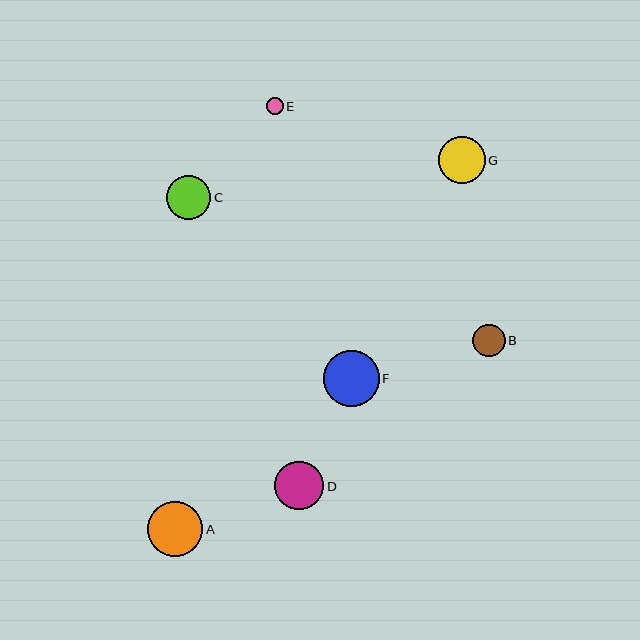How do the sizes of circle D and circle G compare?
Circle D and circle G are approximately the same size.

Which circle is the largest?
Circle F is the largest with a size of approximately 56 pixels.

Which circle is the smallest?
Circle E is the smallest with a size of approximately 17 pixels.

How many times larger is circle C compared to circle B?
Circle C is approximately 1.4 times the size of circle B.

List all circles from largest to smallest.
From largest to smallest: F, A, D, G, C, B, E.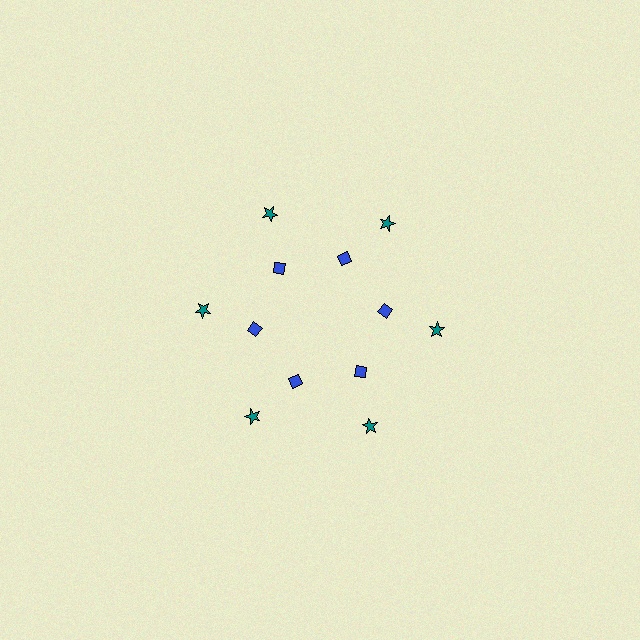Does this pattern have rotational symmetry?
Yes, this pattern has 6-fold rotational symmetry. It looks the same after rotating 60 degrees around the center.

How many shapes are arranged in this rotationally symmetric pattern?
There are 12 shapes, arranged in 6 groups of 2.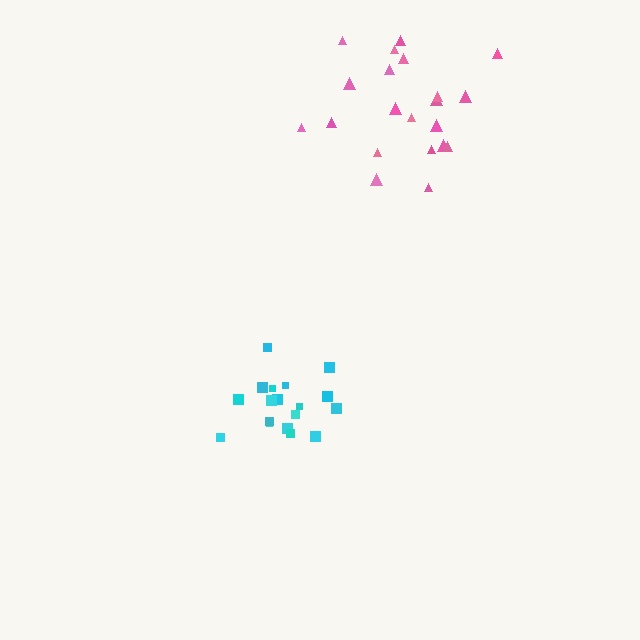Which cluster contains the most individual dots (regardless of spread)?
Pink (21).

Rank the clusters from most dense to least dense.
cyan, pink.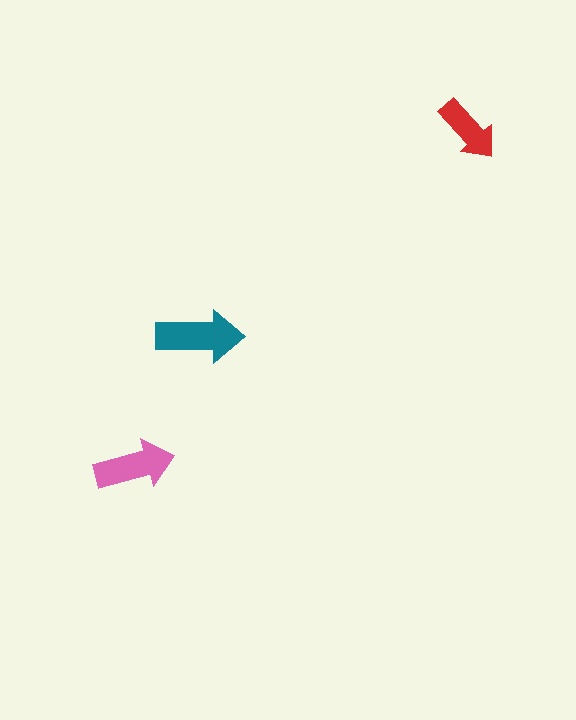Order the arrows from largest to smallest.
the teal one, the pink one, the red one.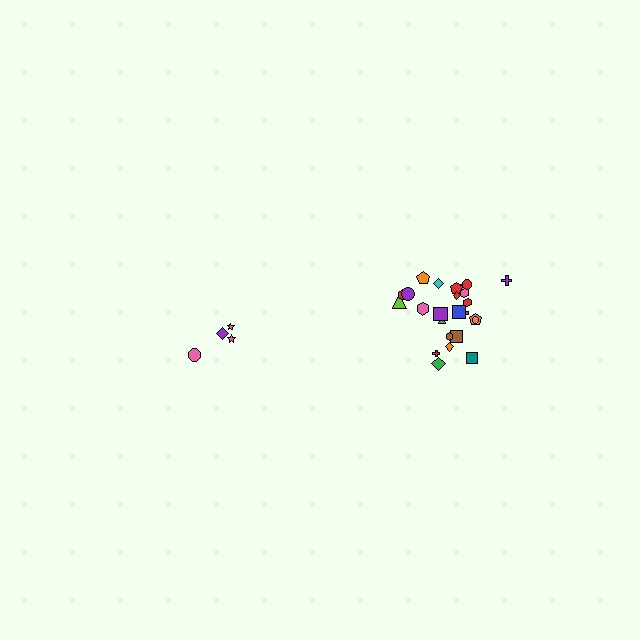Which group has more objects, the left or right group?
The right group.